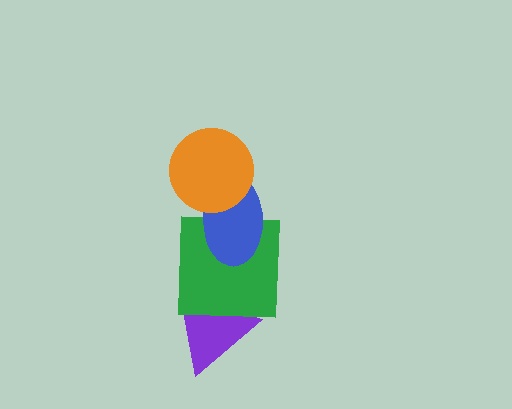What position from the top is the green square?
The green square is 3rd from the top.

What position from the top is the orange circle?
The orange circle is 1st from the top.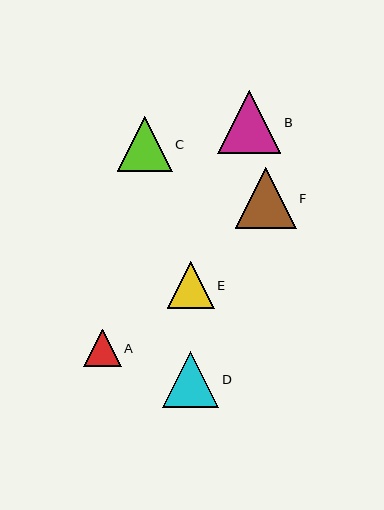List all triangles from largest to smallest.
From largest to smallest: B, F, D, C, E, A.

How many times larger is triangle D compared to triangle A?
Triangle D is approximately 1.5 times the size of triangle A.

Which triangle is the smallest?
Triangle A is the smallest with a size of approximately 38 pixels.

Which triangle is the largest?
Triangle B is the largest with a size of approximately 63 pixels.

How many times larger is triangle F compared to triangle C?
Triangle F is approximately 1.1 times the size of triangle C.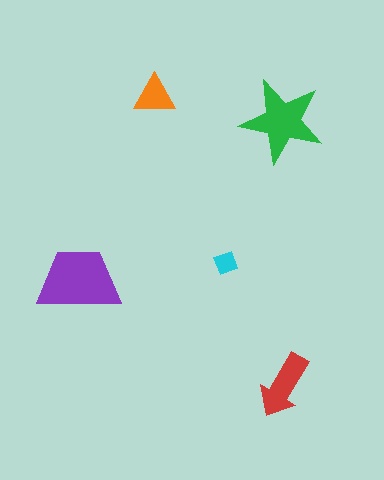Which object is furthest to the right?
The red arrow is rightmost.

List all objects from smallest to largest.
The cyan diamond, the orange triangle, the red arrow, the green star, the purple trapezoid.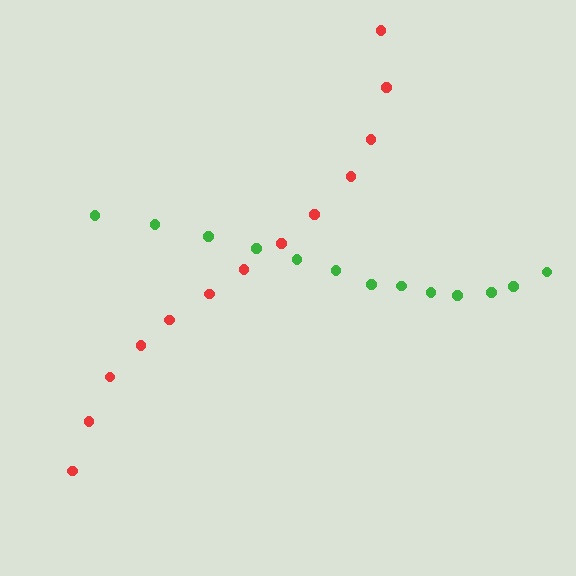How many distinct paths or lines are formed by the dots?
There are 2 distinct paths.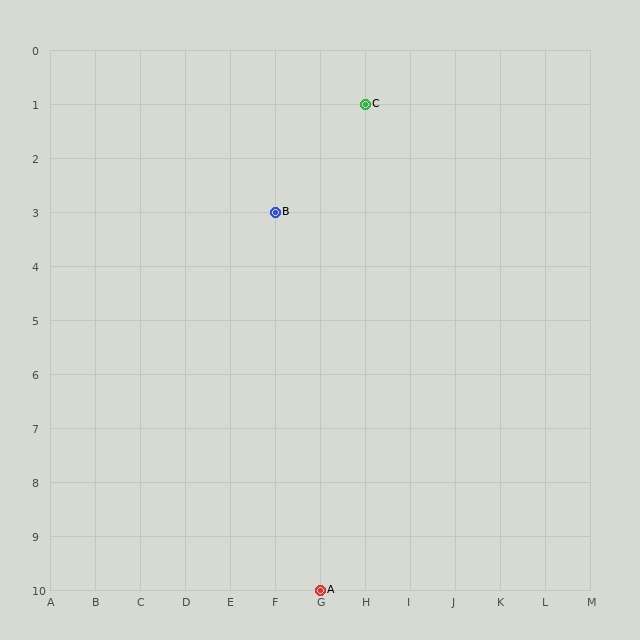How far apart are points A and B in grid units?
Points A and B are 1 column and 7 rows apart (about 7.1 grid units diagonally).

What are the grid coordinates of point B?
Point B is at grid coordinates (F, 3).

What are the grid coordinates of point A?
Point A is at grid coordinates (G, 10).